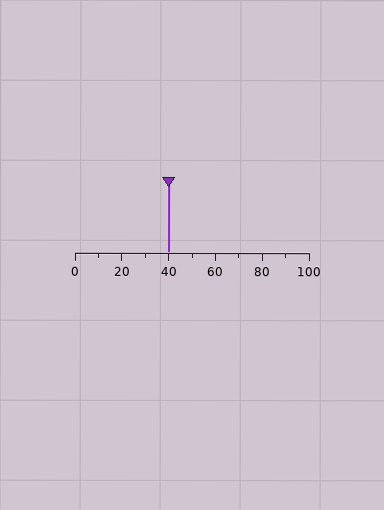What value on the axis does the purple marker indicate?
The marker indicates approximately 40.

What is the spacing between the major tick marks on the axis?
The major ticks are spaced 20 apart.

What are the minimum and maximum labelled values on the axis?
The axis runs from 0 to 100.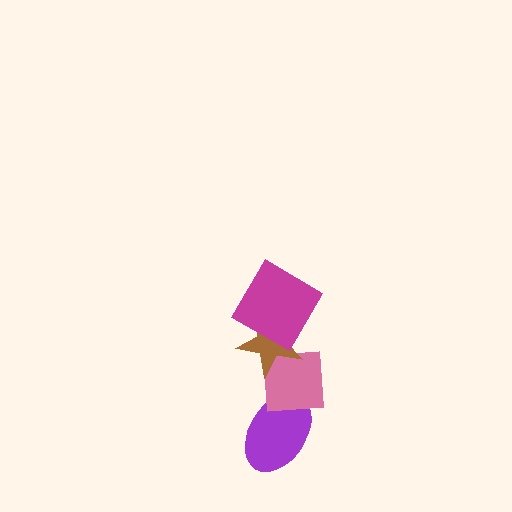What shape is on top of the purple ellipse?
The pink square is on top of the purple ellipse.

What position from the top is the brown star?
The brown star is 2nd from the top.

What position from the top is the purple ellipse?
The purple ellipse is 4th from the top.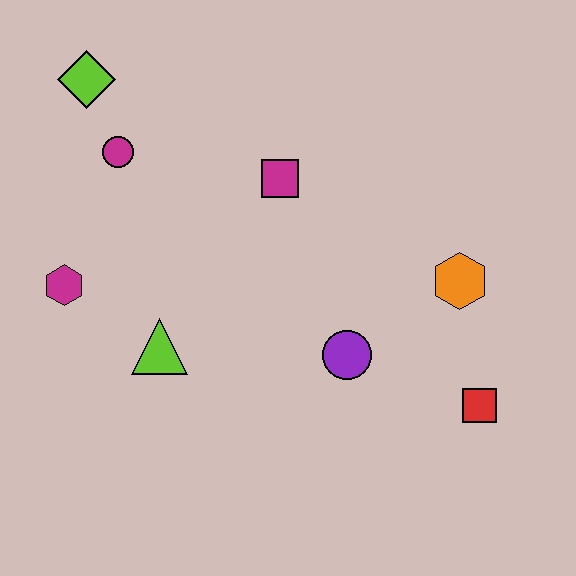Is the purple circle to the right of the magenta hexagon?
Yes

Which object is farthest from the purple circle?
The lime diamond is farthest from the purple circle.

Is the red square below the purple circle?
Yes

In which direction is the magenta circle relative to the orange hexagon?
The magenta circle is to the left of the orange hexagon.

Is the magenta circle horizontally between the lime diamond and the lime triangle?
Yes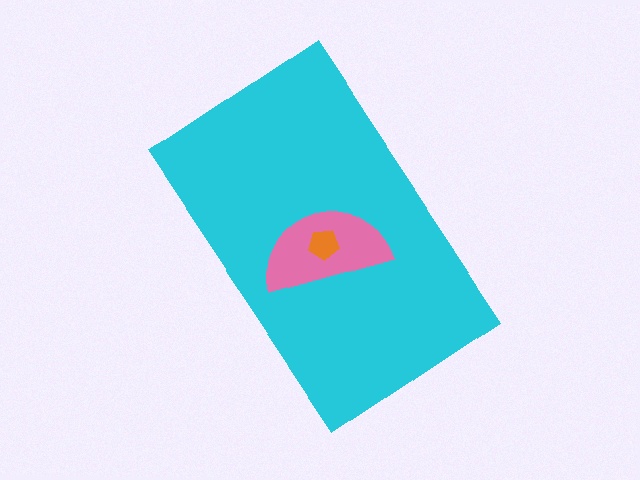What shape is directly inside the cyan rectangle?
The pink semicircle.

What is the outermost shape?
The cyan rectangle.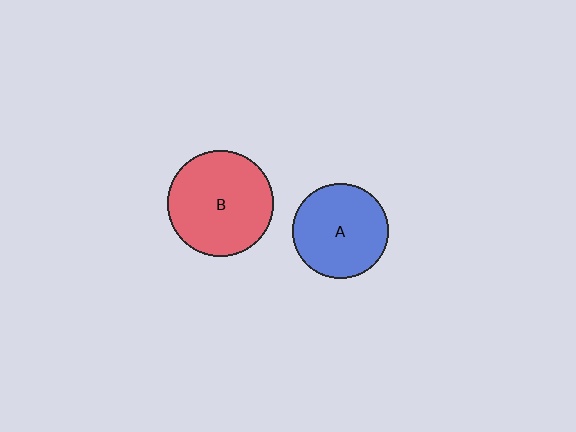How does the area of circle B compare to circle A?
Approximately 1.2 times.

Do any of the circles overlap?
No, none of the circles overlap.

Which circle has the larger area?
Circle B (red).